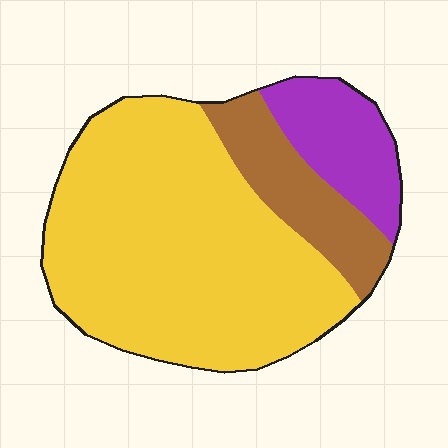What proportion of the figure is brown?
Brown takes up about one sixth (1/6) of the figure.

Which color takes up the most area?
Yellow, at roughly 70%.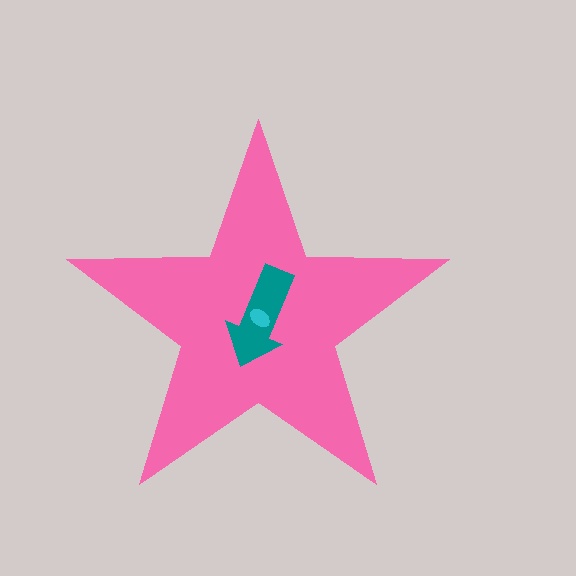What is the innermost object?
The cyan ellipse.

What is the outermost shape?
The pink star.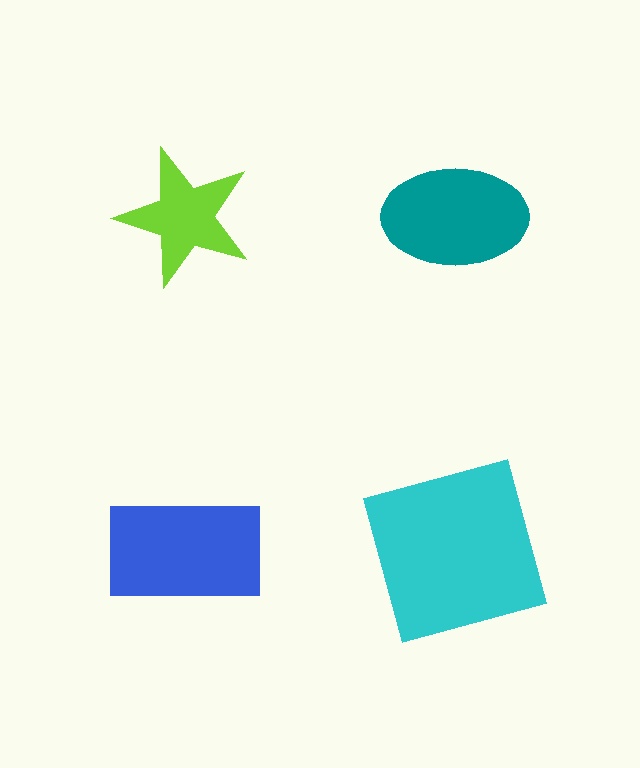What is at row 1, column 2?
A teal ellipse.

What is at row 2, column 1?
A blue rectangle.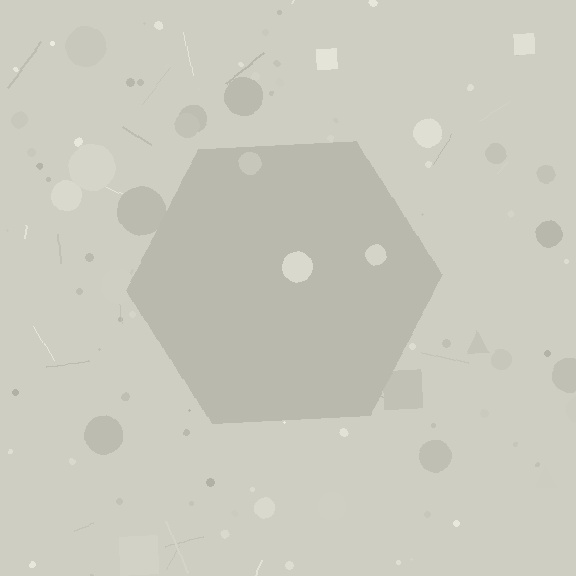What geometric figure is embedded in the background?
A hexagon is embedded in the background.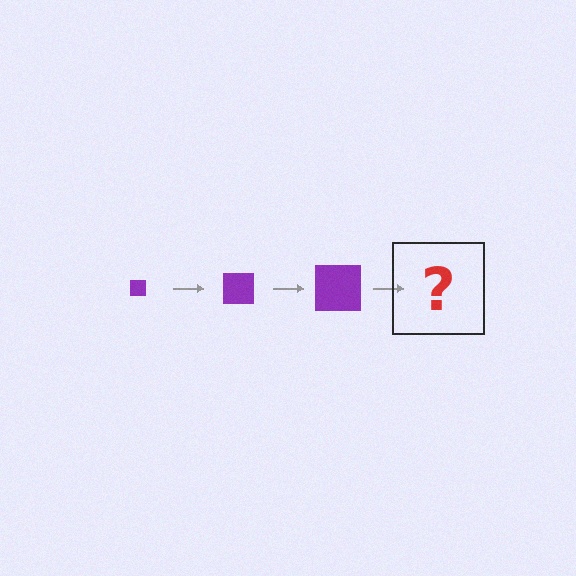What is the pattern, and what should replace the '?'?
The pattern is that the square gets progressively larger each step. The '?' should be a purple square, larger than the previous one.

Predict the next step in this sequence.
The next step is a purple square, larger than the previous one.